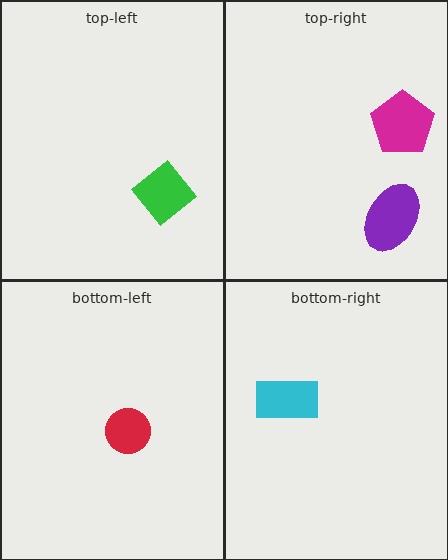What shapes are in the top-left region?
The green diamond.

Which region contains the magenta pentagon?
The top-right region.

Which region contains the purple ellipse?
The top-right region.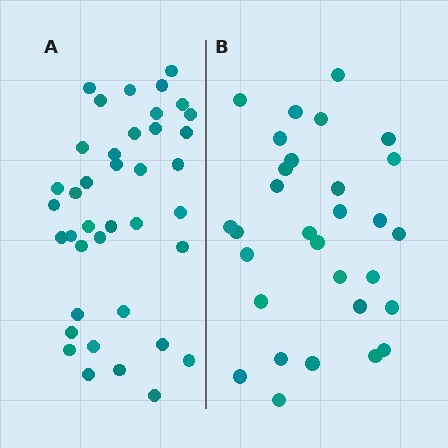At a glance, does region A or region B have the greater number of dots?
Region A (the left region) has more dots.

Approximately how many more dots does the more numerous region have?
Region A has roughly 8 or so more dots than region B.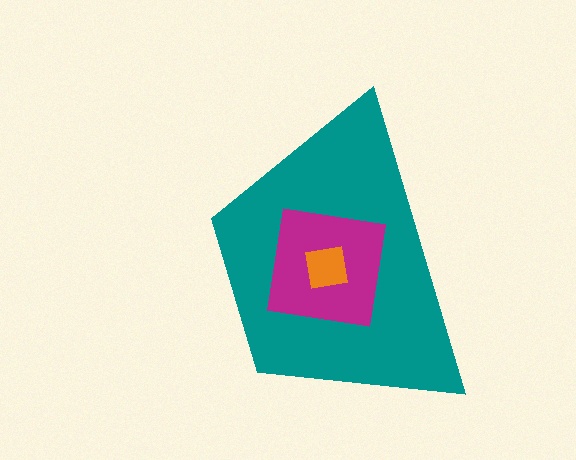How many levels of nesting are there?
3.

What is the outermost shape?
The teal trapezoid.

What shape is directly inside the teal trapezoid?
The magenta square.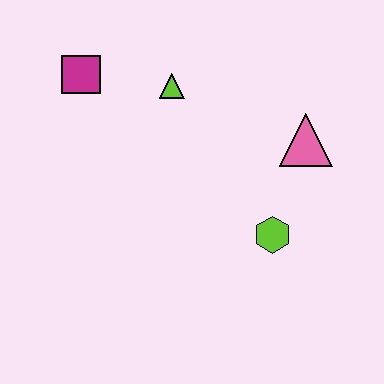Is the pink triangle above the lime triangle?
No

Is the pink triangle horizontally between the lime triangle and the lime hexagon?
No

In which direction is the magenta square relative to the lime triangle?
The magenta square is to the left of the lime triangle.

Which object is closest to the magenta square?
The lime triangle is closest to the magenta square.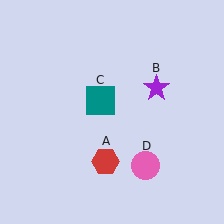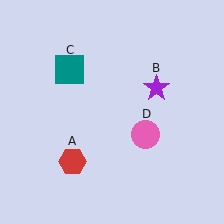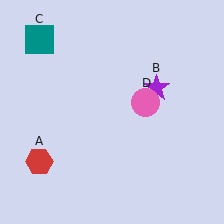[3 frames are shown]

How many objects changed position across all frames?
3 objects changed position: red hexagon (object A), teal square (object C), pink circle (object D).